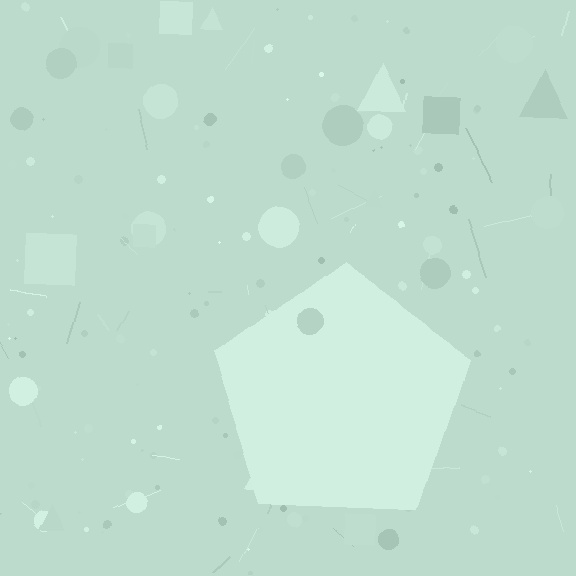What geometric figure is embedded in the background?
A pentagon is embedded in the background.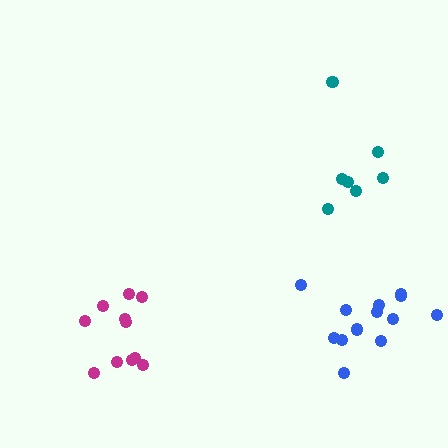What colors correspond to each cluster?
The clusters are colored: magenta, blue, teal.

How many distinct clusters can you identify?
There are 3 distinct clusters.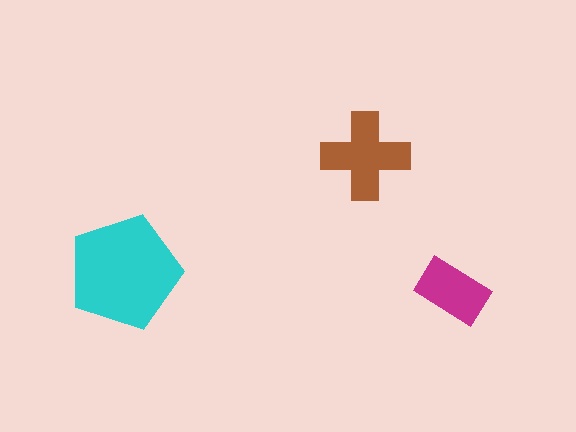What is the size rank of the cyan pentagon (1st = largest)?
1st.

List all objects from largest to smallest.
The cyan pentagon, the brown cross, the magenta rectangle.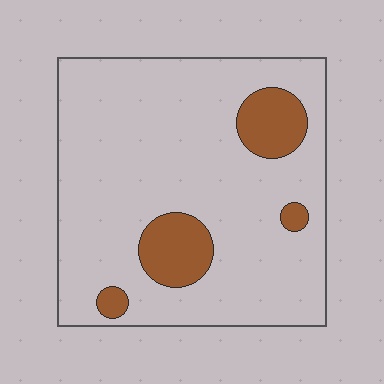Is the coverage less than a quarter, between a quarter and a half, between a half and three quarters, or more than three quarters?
Less than a quarter.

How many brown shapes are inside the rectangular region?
4.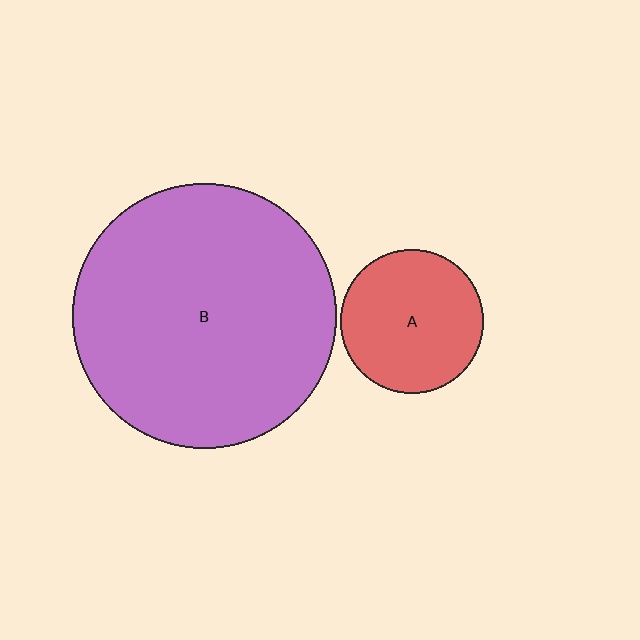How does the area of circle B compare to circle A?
Approximately 3.4 times.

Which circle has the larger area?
Circle B (purple).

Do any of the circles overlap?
No, none of the circles overlap.